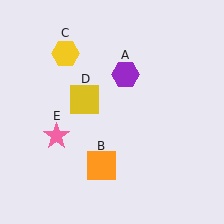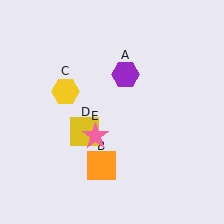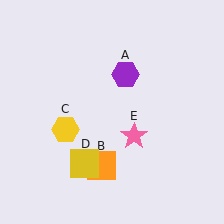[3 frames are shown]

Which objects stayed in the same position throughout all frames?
Purple hexagon (object A) and orange square (object B) remained stationary.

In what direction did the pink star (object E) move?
The pink star (object E) moved right.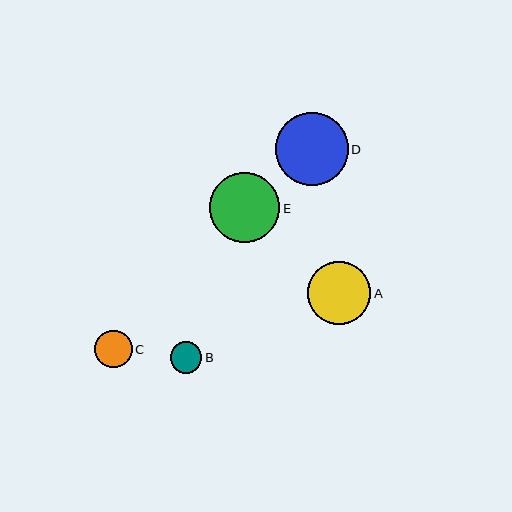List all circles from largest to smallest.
From largest to smallest: D, E, A, C, B.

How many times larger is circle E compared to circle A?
Circle E is approximately 1.1 times the size of circle A.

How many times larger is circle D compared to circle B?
Circle D is approximately 2.3 times the size of circle B.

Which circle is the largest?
Circle D is the largest with a size of approximately 73 pixels.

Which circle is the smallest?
Circle B is the smallest with a size of approximately 32 pixels.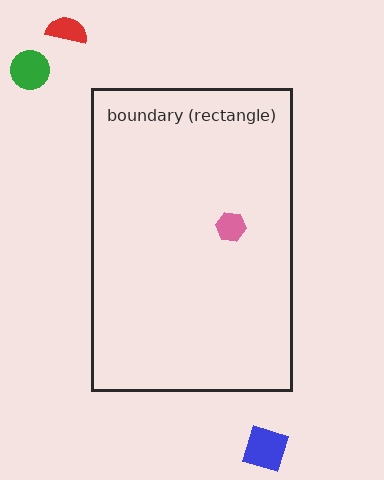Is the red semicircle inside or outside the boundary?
Outside.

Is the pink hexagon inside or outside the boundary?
Inside.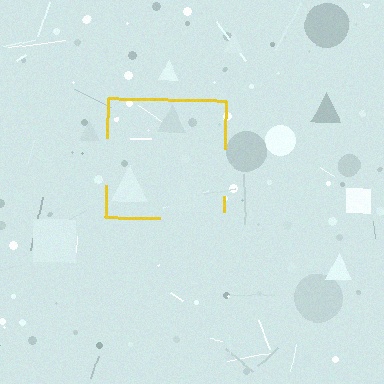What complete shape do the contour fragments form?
The contour fragments form a square.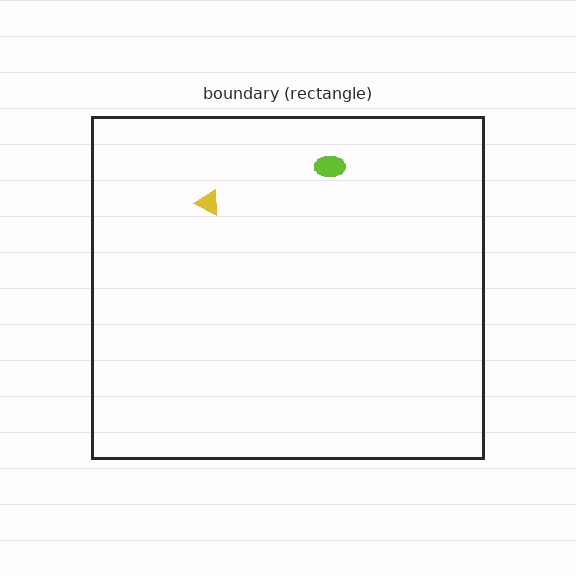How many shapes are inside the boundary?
2 inside, 0 outside.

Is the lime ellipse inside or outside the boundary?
Inside.